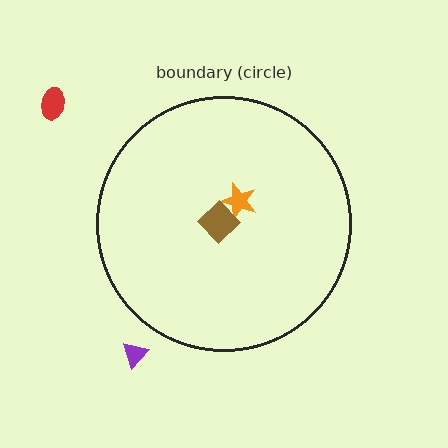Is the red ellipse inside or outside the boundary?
Outside.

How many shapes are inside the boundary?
2 inside, 2 outside.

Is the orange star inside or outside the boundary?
Inside.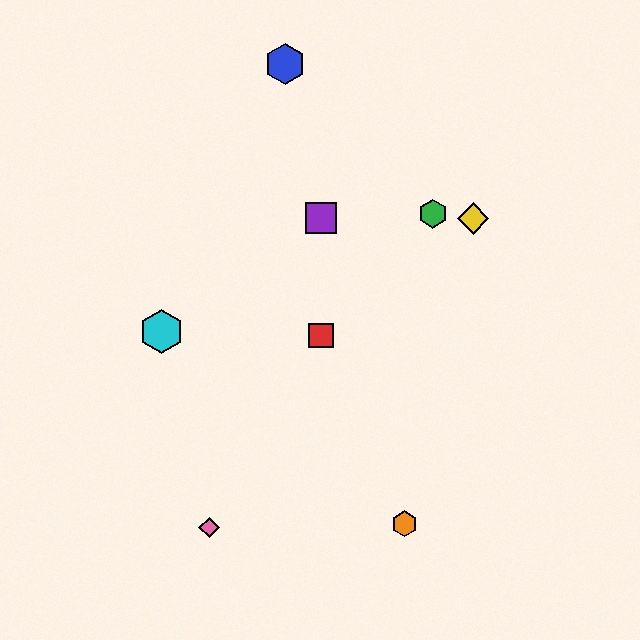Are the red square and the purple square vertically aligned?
Yes, both are at x≈321.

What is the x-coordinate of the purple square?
The purple square is at x≈321.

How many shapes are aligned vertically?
2 shapes (the red square, the purple square) are aligned vertically.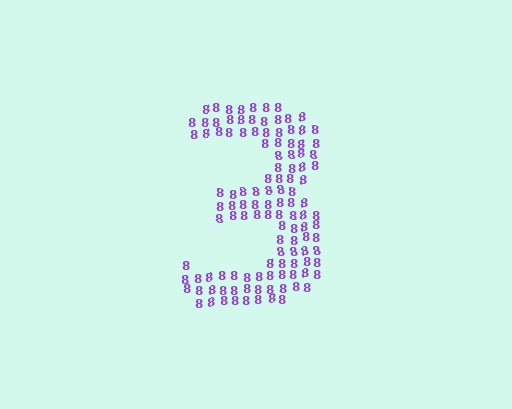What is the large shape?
The large shape is the digit 3.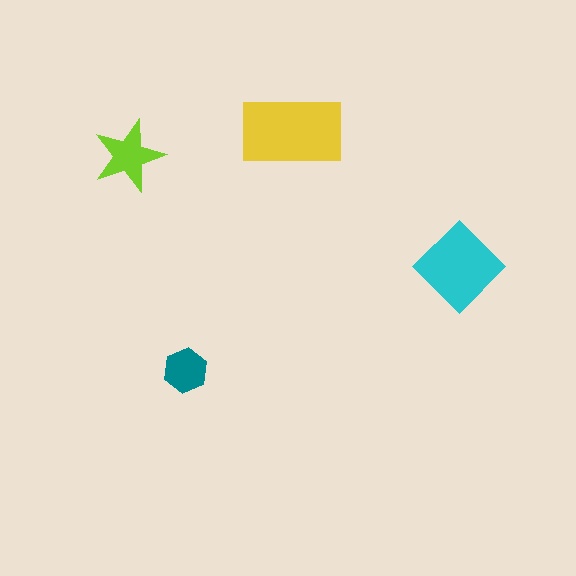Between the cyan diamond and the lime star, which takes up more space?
The cyan diamond.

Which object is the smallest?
The teal hexagon.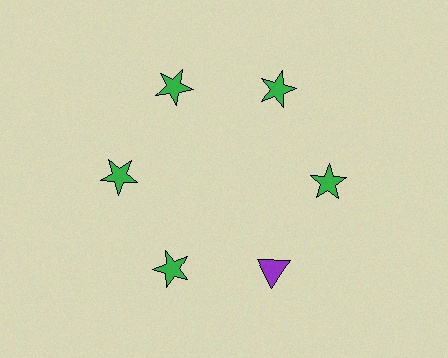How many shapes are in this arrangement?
There are 6 shapes arranged in a ring pattern.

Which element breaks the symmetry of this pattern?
The purple triangle at roughly the 5 o'clock position breaks the symmetry. All other shapes are green stars.